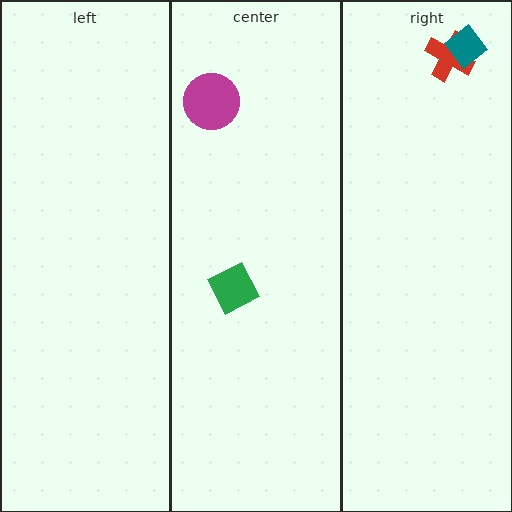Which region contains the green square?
The center region.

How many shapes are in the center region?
2.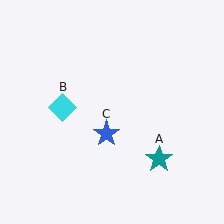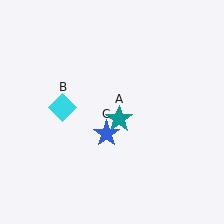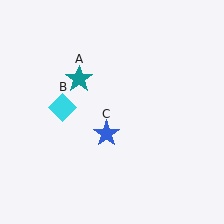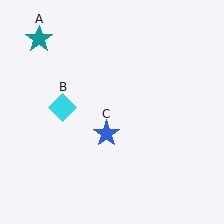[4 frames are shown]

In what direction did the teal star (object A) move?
The teal star (object A) moved up and to the left.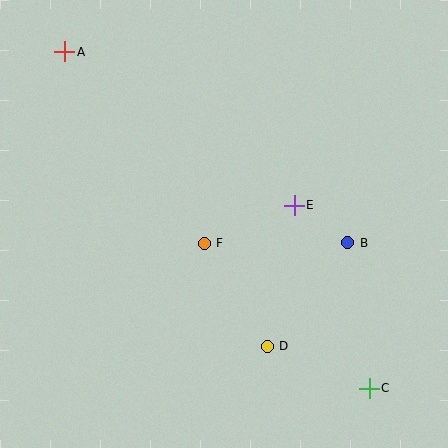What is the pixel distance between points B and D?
The distance between B and D is 131 pixels.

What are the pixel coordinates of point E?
Point E is at (294, 205).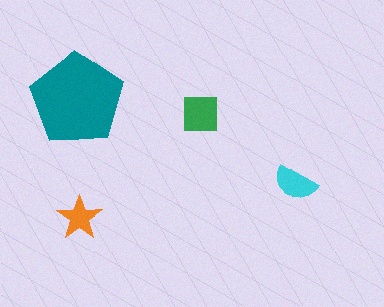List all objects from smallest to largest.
The orange star, the cyan semicircle, the green square, the teal pentagon.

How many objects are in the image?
There are 4 objects in the image.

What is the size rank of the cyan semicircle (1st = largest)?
3rd.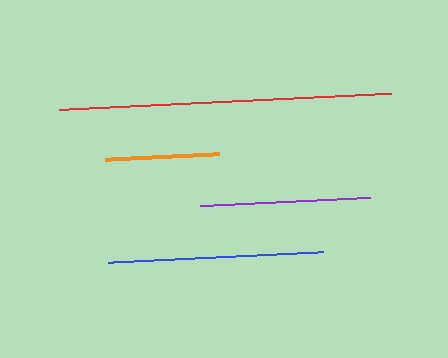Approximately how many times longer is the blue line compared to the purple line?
The blue line is approximately 1.3 times the length of the purple line.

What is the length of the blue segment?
The blue segment is approximately 215 pixels long.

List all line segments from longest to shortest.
From longest to shortest: red, blue, purple, orange.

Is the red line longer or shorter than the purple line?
The red line is longer than the purple line.